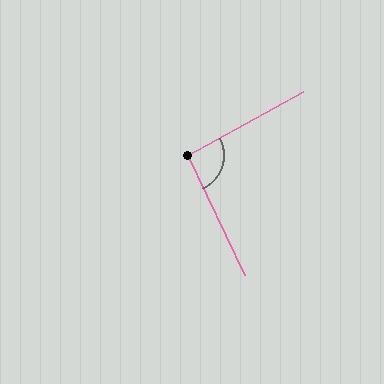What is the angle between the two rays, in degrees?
Approximately 94 degrees.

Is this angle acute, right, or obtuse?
It is approximately a right angle.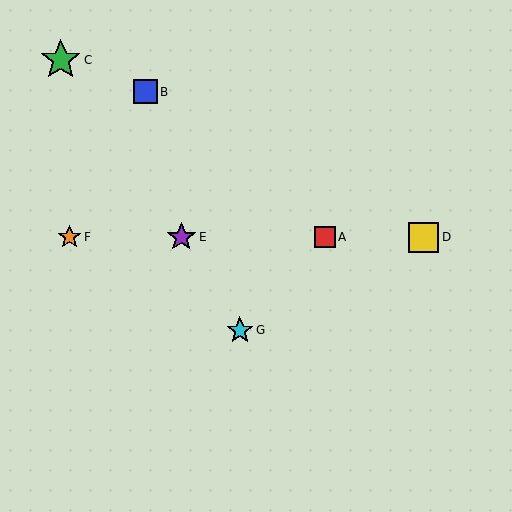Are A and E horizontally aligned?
Yes, both are at y≈237.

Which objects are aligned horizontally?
Objects A, D, E, F are aligned horizontally.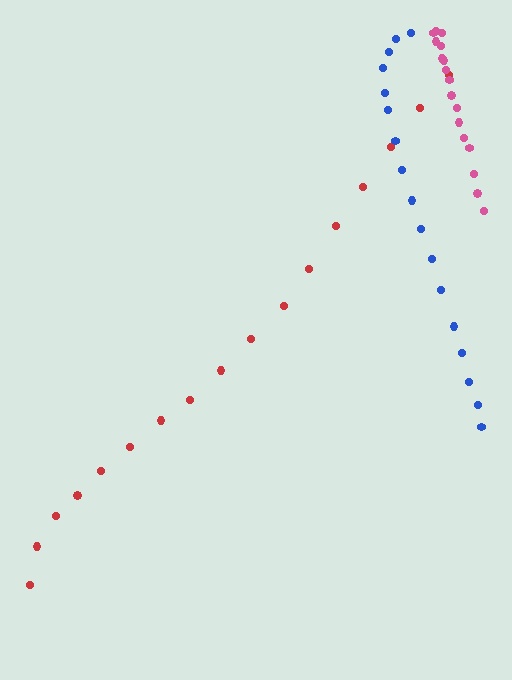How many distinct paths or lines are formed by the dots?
There are 3 distinct paths.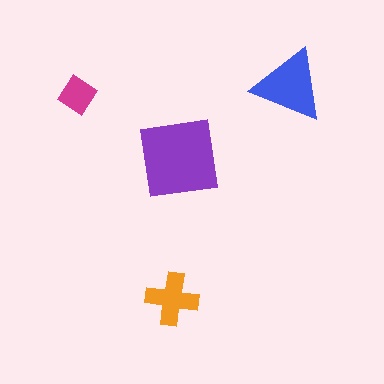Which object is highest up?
The blue triangle is topmost.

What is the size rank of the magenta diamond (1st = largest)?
4th.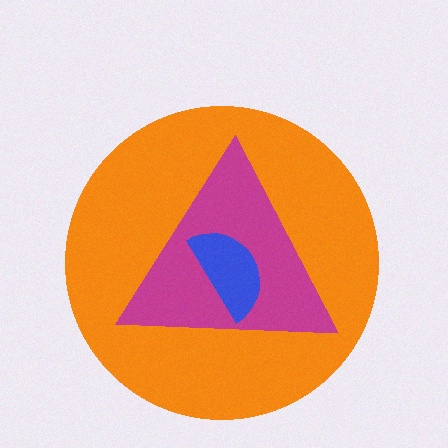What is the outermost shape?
The orange circle.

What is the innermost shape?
The blue semicircle.